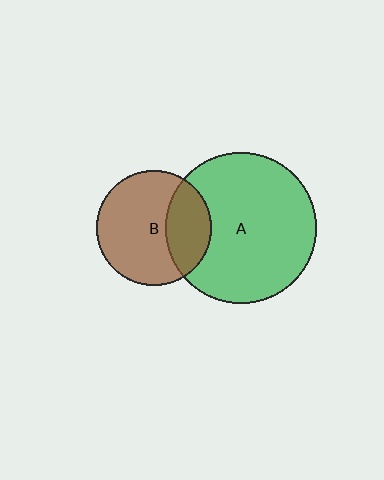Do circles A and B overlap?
Yes.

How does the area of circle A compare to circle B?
Approximately 1.7 times.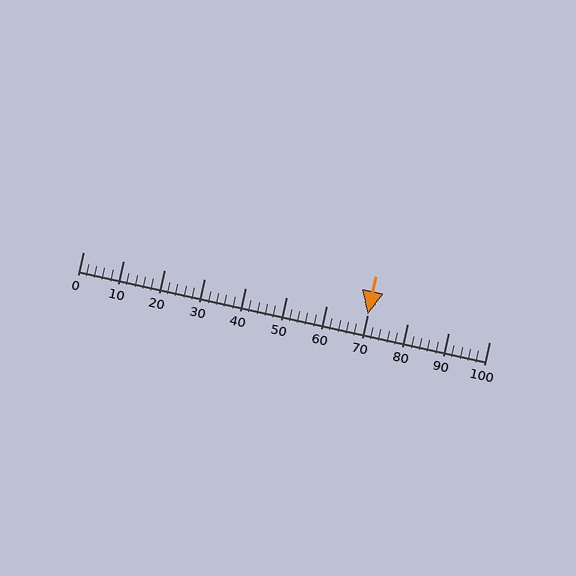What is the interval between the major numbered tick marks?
The major tick marks are spaced 10 units apart.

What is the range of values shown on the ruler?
The ruler shows values from 0 to 100.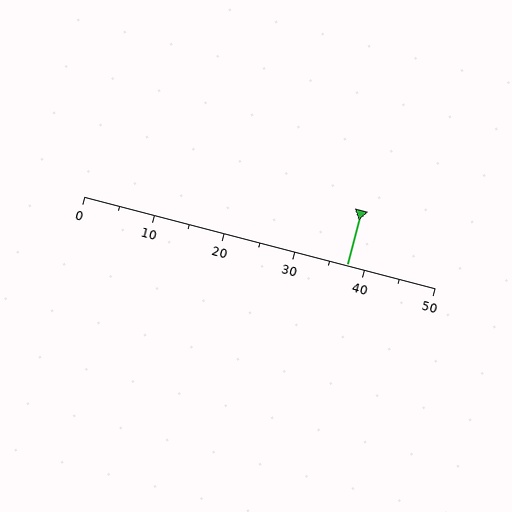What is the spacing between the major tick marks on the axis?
The major ticks are spaced 10 apart.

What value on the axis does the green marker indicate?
The marker indicates approximately 37.5.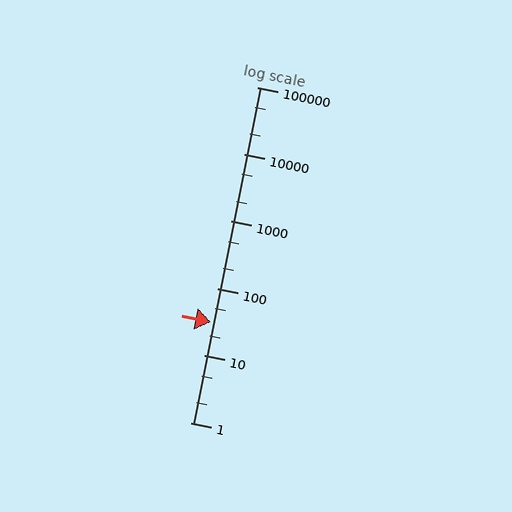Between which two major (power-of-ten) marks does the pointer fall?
The pointer is between 10 and 100.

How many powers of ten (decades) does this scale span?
The scale spans 5 decades, from 1 to 100000.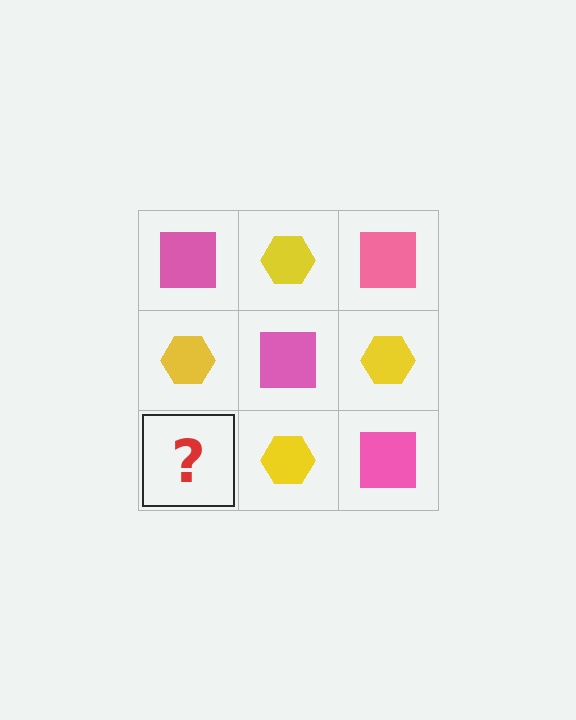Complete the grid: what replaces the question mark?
The question mark should be replaced with a pink square.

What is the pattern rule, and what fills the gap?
The rule is that it alternates pink square and yellow hexagon in a checkerboard pattern. The gap should be filled with a pink square.